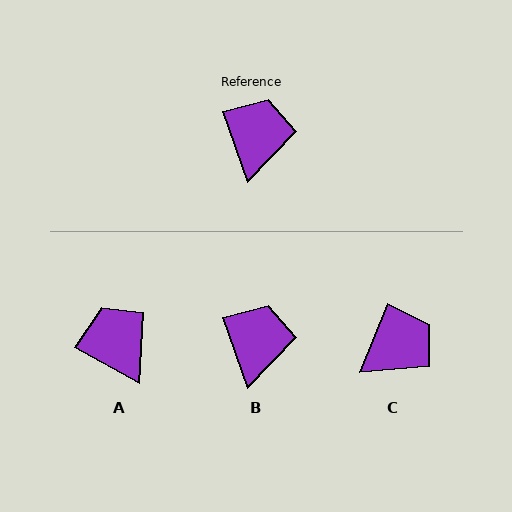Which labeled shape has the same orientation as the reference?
B.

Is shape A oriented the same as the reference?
No, it is off by about 42 degrees.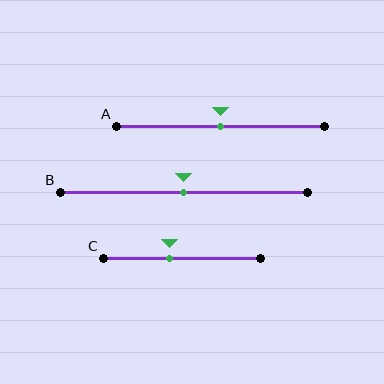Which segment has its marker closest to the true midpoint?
Segment A has its marker closest to the true midpoint.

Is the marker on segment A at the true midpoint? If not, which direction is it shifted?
Yes, the marker on segment A is at the true midpoint.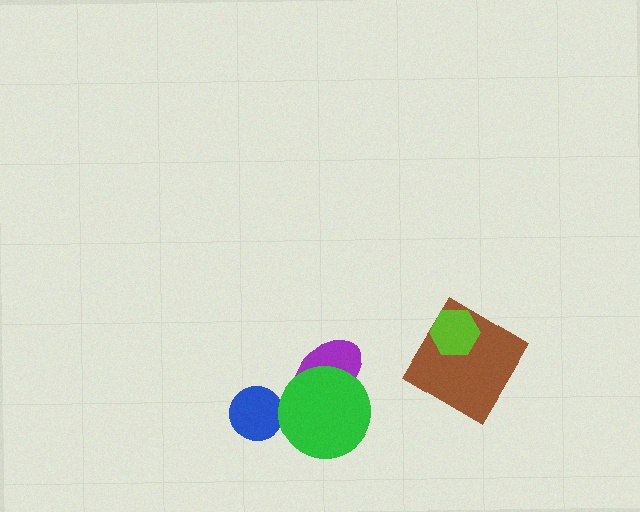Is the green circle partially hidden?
No, no other shape covers it.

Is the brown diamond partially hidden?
Yes, it is partially covered by another shape.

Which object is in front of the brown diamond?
The lime hexagon is in front of the brown diamond.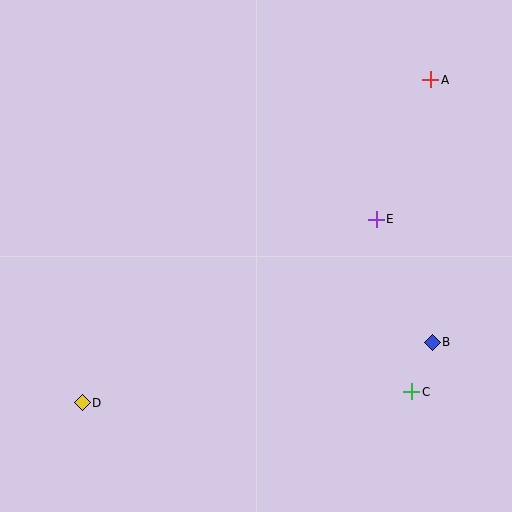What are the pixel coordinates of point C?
Point C is at (412, 392).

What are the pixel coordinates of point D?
Point D is at (82, 403).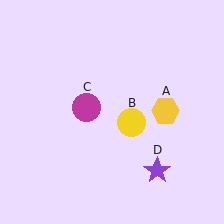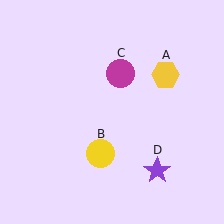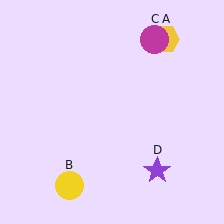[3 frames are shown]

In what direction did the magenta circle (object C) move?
The magenta circle (object C) moved up and to the right.